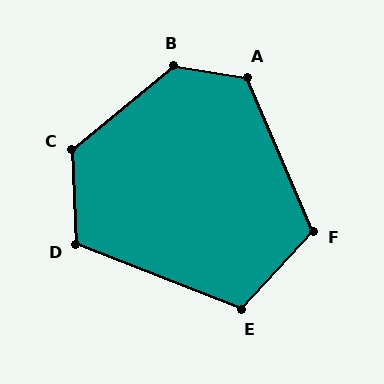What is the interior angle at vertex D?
Approximately 114 degrees (obtuse).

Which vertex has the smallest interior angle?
E, at approximately 111 degrees.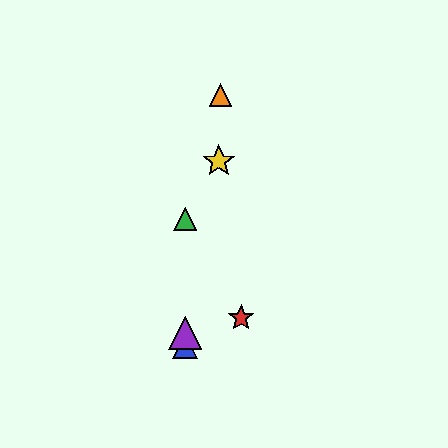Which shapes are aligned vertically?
The blue triangle, the green triangle, the purple triangle are aligned vertically.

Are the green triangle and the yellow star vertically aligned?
No, the green triangle is at x≈185 and the yellow star is at x≈219.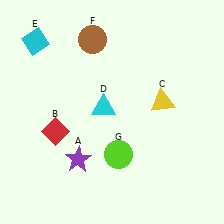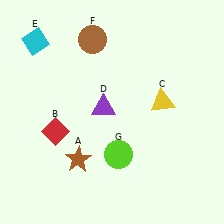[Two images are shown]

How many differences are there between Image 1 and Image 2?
There are 2 differences between the two images.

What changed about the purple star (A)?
In Image 1, A is purple. In Image 2, it changed to brown.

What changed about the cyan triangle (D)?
In Image 1, D is cyan. In Image 2, it changed to purple.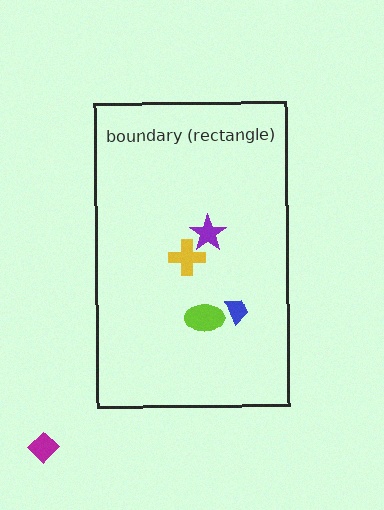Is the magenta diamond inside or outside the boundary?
Outside.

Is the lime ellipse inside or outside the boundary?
Inside.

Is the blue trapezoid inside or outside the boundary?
Inside.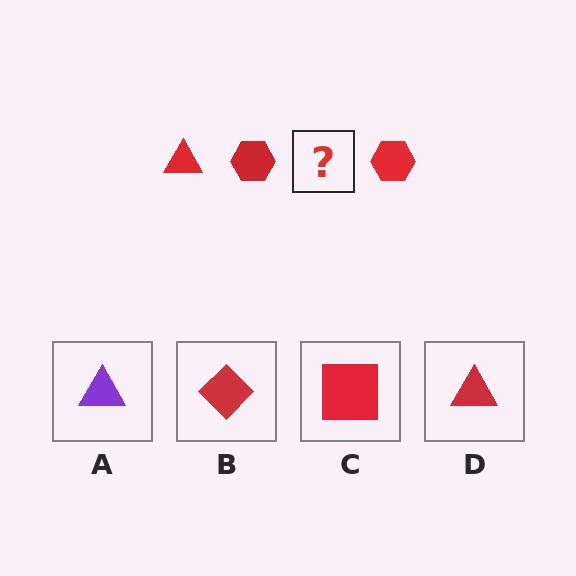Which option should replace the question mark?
Option D.